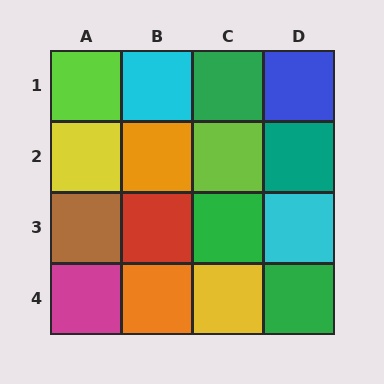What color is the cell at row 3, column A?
Brown.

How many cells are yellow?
2 cells are yellow.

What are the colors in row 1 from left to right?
Lime, cyan, green, blue.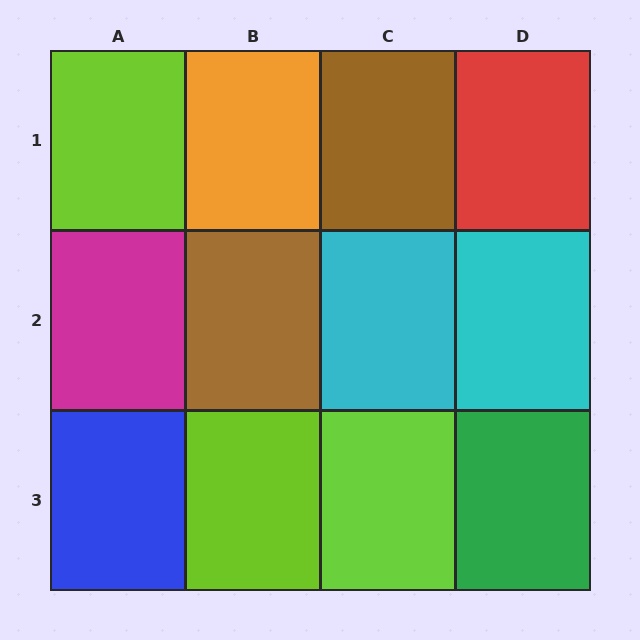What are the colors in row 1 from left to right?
Lime, orange, brown, red.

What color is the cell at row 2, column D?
Cyan.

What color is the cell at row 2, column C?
Cyan.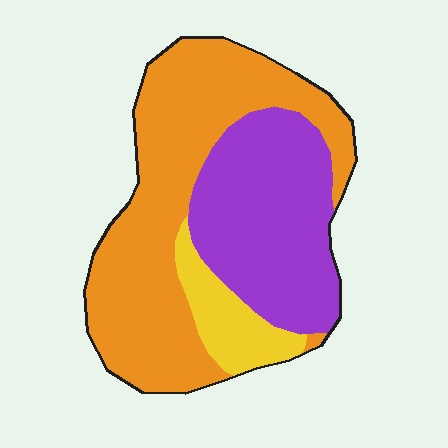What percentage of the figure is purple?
Purple takes up about three eighths (3/8) of the figure.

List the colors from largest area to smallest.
From largest to smallest: orange, purple, yellow.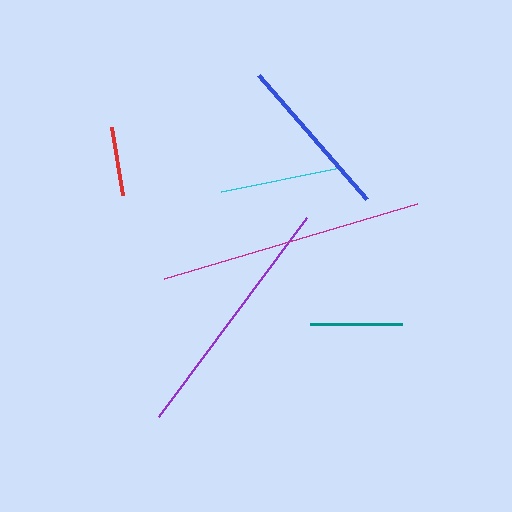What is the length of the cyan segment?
The cyan segment is approximately 122 pixels long.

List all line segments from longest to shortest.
From longest to shortest: magenta, purple, blue, cyan, teal, red.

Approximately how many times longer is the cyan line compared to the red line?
The cyan line is approximately 1.8 times the length of the red line.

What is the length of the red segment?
The red segment is approximately 69 pixels long.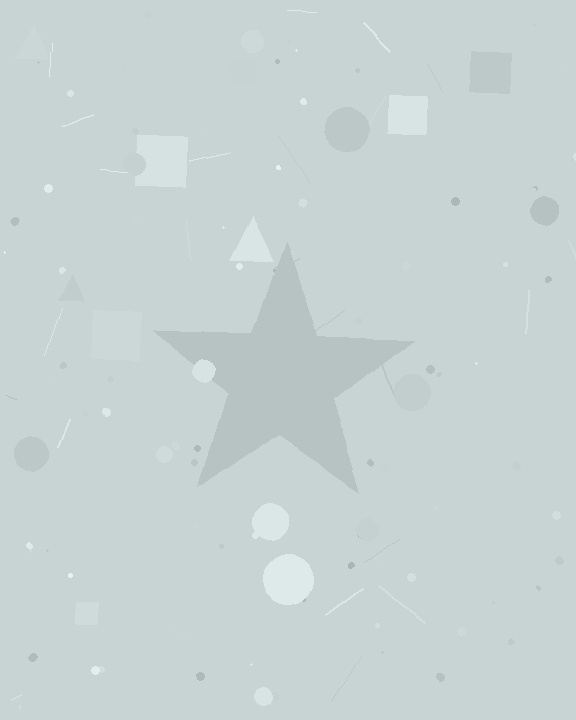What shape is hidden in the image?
A star is hidden in the image.